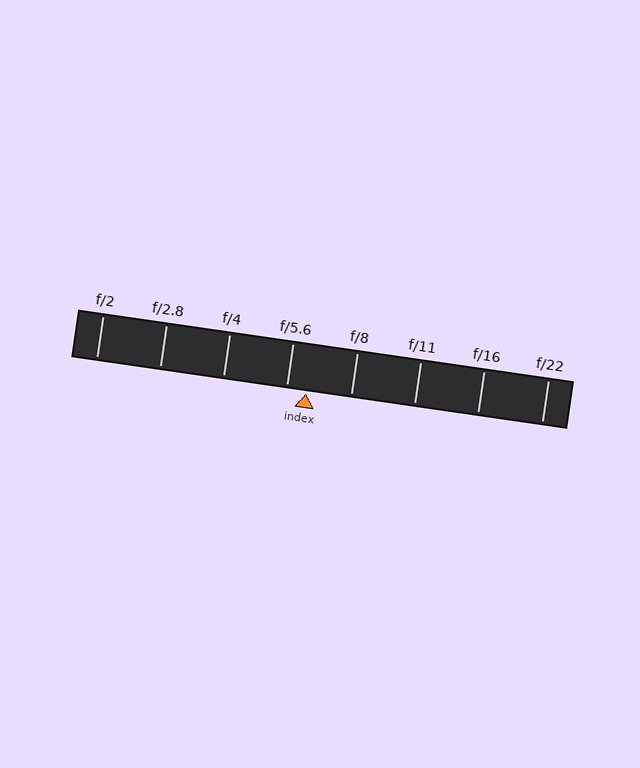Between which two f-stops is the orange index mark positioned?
The index mark is between f/5.6 and f/8.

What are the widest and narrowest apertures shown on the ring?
The widest aperture shown is f/2 and the narrowest is f/22.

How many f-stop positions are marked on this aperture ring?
There are 8 f-stop positions marked.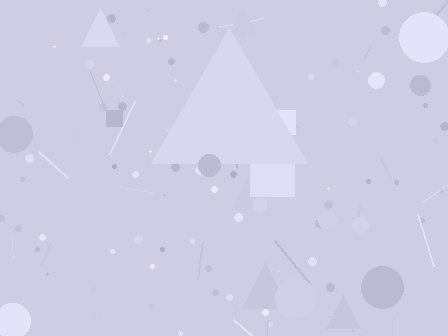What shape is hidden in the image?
A triangle is hidden in the image.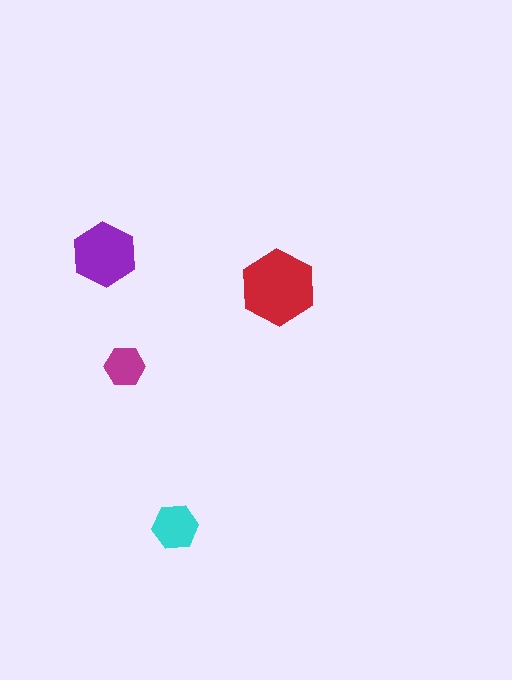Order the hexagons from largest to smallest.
the red one, the purple one, the cyan one, the magenta one.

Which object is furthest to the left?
The purple hexagon is leftmost.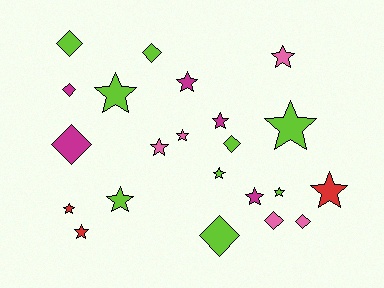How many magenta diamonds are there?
There are 2 magenta diamonds.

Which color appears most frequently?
Lime, with 9 objects.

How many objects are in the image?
There are 22 objects.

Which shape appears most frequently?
Star, with 14 objects.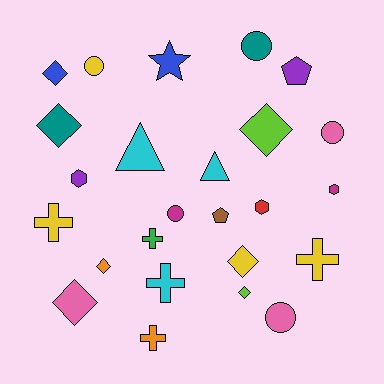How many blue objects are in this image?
There are 2 blue objects.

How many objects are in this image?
There are 25 objects.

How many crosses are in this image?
There are 5 crosses.